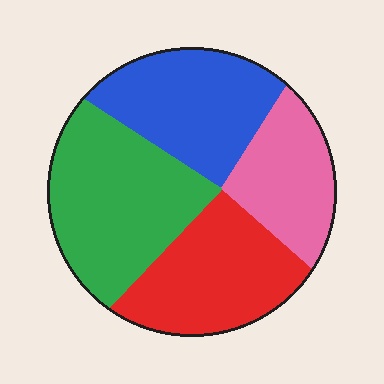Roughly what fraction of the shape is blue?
Blue takes up between a sixth and a third of the shape.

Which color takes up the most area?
Green, at roughly 30%.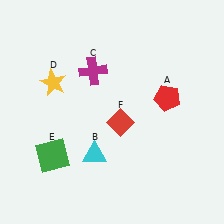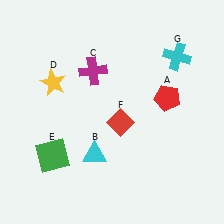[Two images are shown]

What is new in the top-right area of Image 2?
A cyan cross (G) was added in the top-right area of Image 2.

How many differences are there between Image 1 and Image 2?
There is 1 difference between the two images.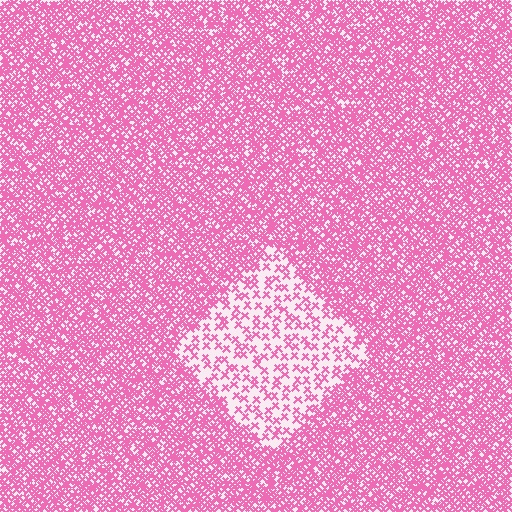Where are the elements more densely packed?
The elements are more densely packed outside the diamond boundary.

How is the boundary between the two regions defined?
The boundary is defined by a change in element density (approximately 2.8x ratio). All elements are the same color, size, and shape.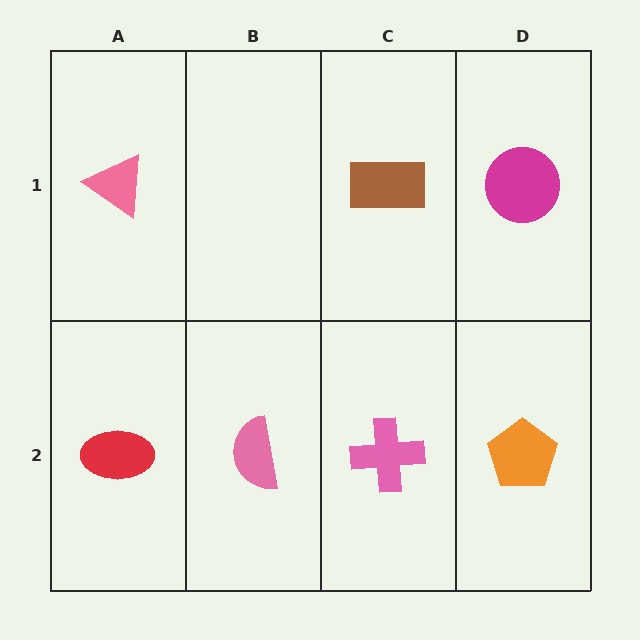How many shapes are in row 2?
4 shapes.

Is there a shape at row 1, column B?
No, that cell is empty.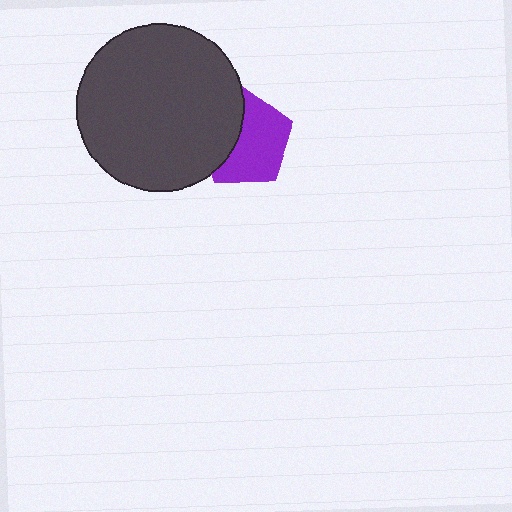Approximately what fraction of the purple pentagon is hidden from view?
Roughly 37% of the purple pentagon is hidden behind the dark gray circle.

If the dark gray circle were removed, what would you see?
You would see the complete purple pentagon.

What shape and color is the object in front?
The object in front is a dark gray circle.